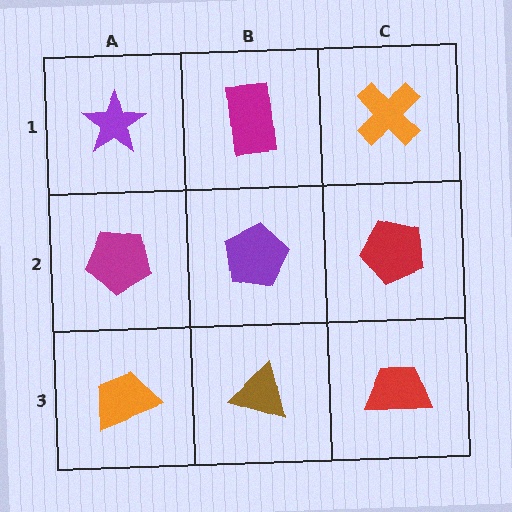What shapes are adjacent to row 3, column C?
A red pentagon (row 2, column C), a brown triangle (row 3, column B).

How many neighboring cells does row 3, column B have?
3.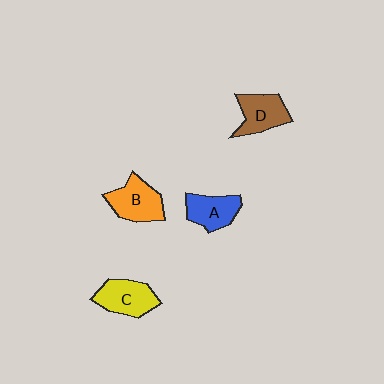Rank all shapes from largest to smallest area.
From largest to smallest: B (orange), C (yellow), D (brown), A (blue).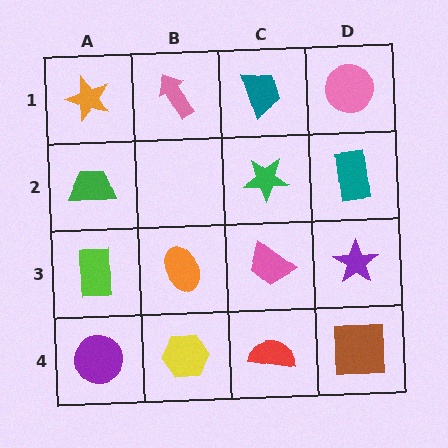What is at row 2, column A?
A green trapezoid.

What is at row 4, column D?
A brown square.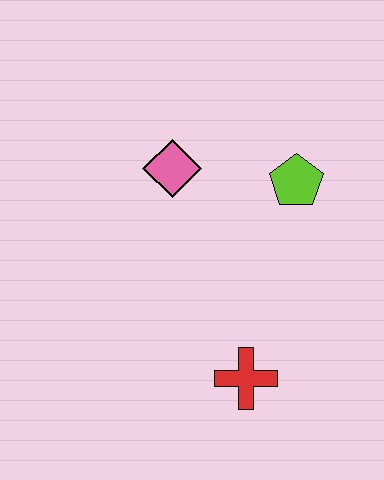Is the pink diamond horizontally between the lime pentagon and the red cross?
No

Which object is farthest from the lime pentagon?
The red cross is farthest from the lime pentagon.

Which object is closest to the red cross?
The lime pentagon is closest to the red cross.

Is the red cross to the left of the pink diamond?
No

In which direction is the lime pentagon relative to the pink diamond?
The lime pentagon is to the right of the pink diamond.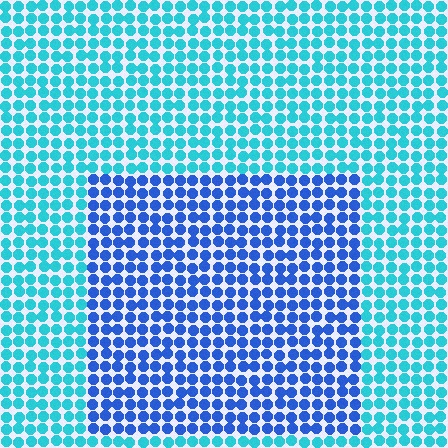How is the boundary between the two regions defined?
The boundary is defined purely by a slight shift in hue (about 39 degrees). Spacing, size, and orientation are identical on both sides.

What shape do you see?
I see a rectangle.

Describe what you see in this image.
The image is filled with small cyan elements in a uniform arrangement. A rectangle-shaped region is visible where the elements are tinted to a slightly different hue, forming a subtle color boundary.